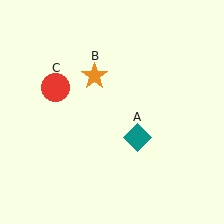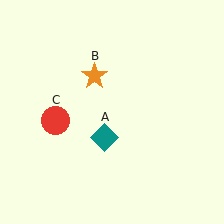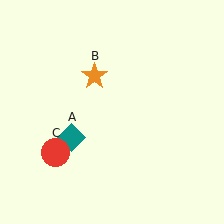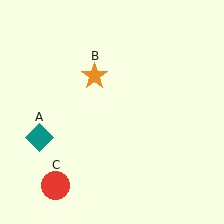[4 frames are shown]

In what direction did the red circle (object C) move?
The red circle (object C) moved down.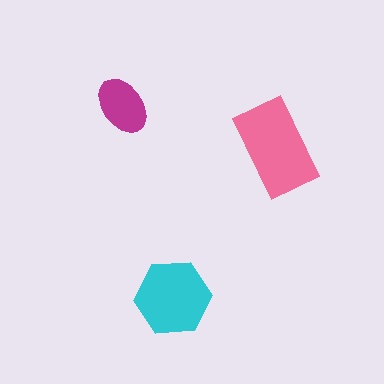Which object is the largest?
The pink rectangle.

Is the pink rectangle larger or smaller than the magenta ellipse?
Larger.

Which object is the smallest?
The magenta ellipse.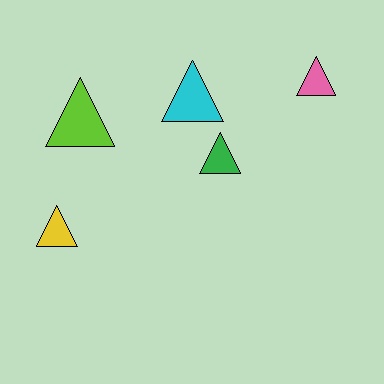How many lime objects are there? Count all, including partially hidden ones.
There is 1 lime object.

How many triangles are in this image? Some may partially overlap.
There are 5 triangles.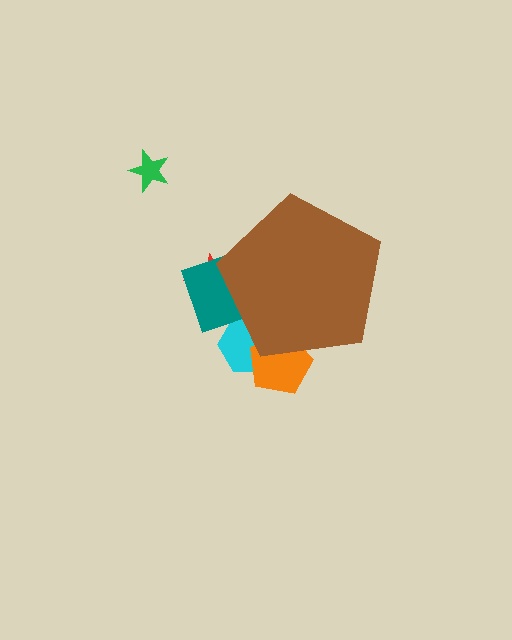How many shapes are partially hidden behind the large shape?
4 shapes are partially hidden.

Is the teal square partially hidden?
Yes, the teal square is partially hidden behind the brown pentagon.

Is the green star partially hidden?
No, the green star is fully visible.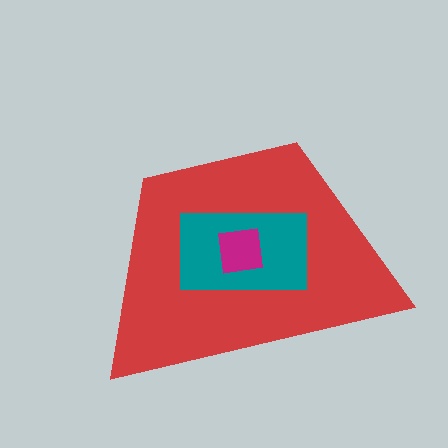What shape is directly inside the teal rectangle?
The magenta square.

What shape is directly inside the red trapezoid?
The teal rectangle.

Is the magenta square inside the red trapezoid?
Yes.